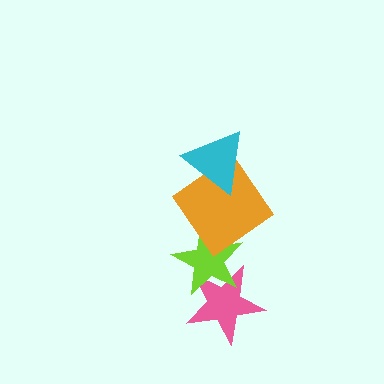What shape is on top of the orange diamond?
The cyan triangle is on top of the orange diamond.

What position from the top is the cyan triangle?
The cyan triangle is 1st from the top.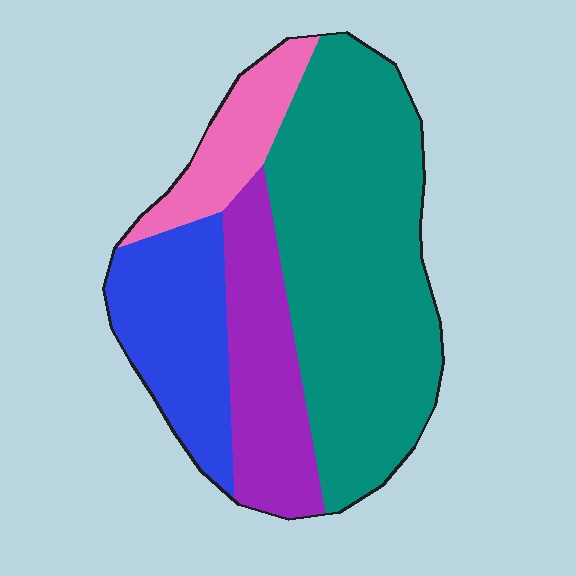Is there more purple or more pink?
Purple.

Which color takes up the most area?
Teal, at roughly 50%.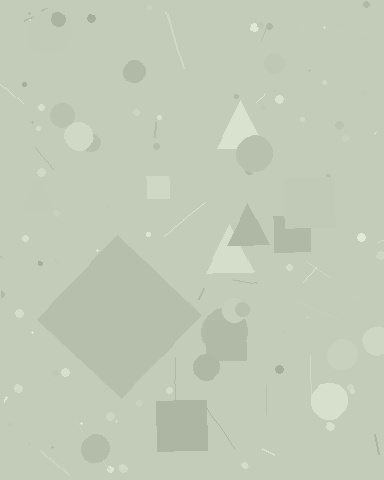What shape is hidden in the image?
A diamond is hidden in the image.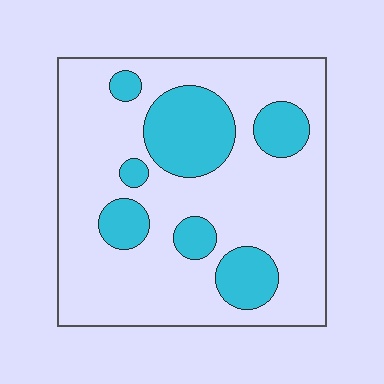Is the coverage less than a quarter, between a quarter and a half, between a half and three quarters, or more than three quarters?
Less than a quarter.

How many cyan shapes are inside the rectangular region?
7.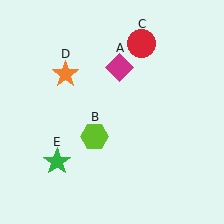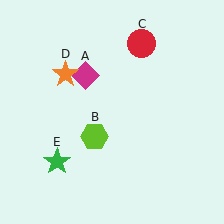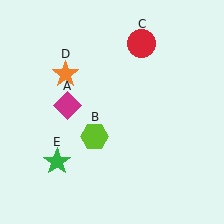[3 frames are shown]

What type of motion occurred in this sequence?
The magenta diamond (object A) rotated counterclockwise around the center of the scene.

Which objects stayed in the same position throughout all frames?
Lime hexagon (object B) and red circle (object C) and orange star (object D) and green star (object E) remained stationary.